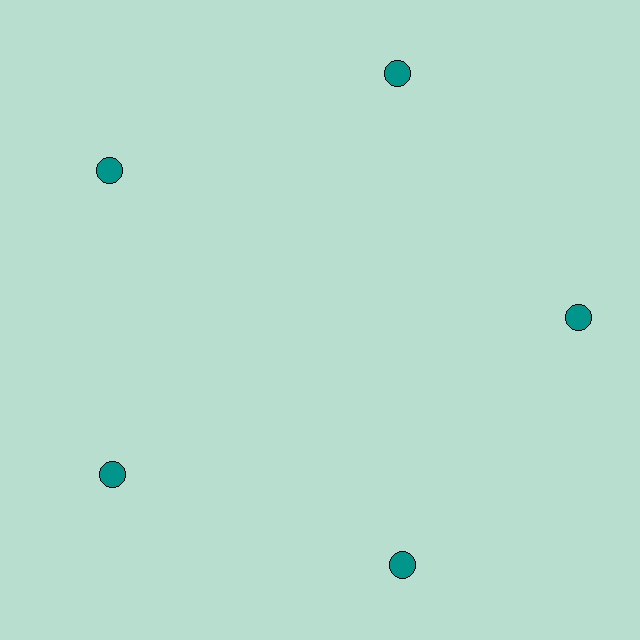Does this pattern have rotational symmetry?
Yes, this pattern has 5-fold rotational symmetry. It looks the same after rotating 72 degrees around the center.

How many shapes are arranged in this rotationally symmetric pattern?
There are 5 shapes, arranged in 5 groups of 1.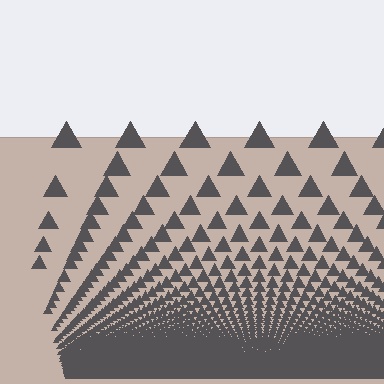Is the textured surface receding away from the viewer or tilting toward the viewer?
The surface appears to tilt toward the viewer. Texture elements get larger and sparser toward the top.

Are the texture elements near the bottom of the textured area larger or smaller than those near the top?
Smaller. The gradient is inverted — elements near the bottom are smaller and denser.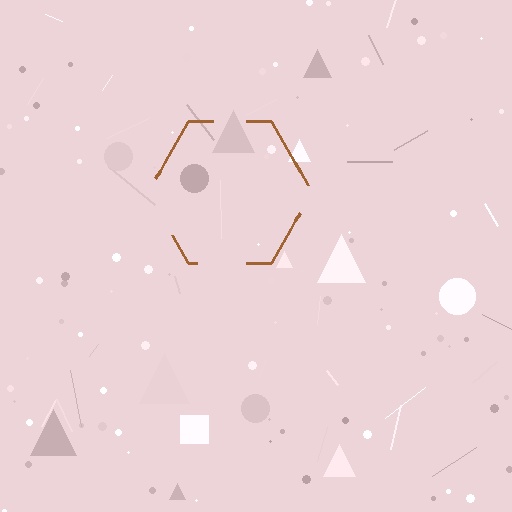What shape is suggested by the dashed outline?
The dashed outline suggests a hexagon.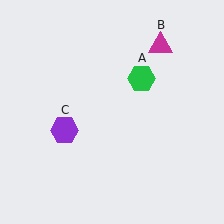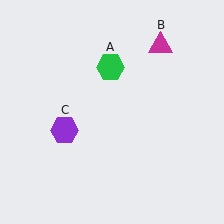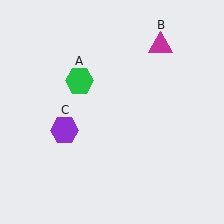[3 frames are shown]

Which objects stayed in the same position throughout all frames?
Magenta triangle (object B) and purple hexagon (object C) remained stationary.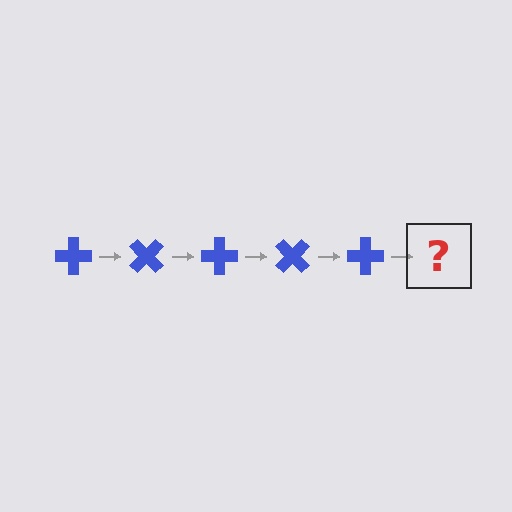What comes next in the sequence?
The next element should be a blue cross rotated 225 degrees.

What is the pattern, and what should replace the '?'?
The pattern is that the cross rotates 45 degrees each step. The '?' should be a blue cross rotated 225 degrees.